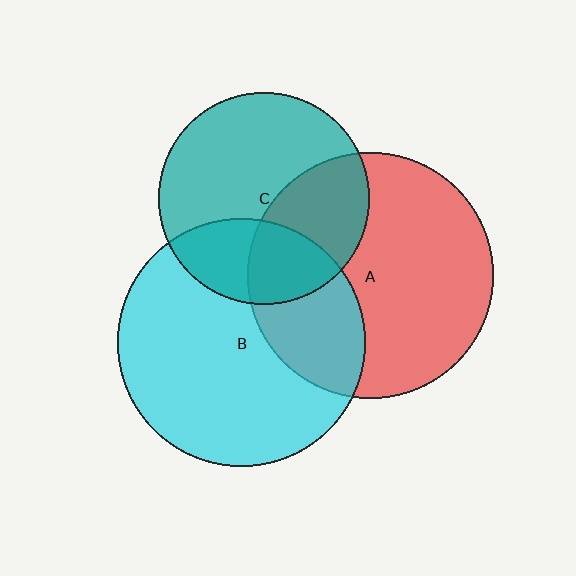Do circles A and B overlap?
Yes.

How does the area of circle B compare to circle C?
Approximately 1.4 times.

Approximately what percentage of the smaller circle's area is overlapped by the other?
Approximately 30%.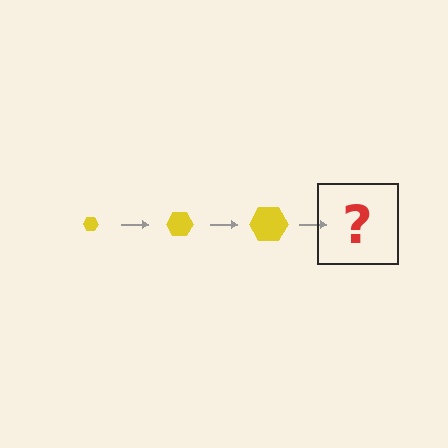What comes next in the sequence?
The next element should be a yellow hexagon, larger than the previous one.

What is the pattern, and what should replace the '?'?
The pattern is that the hexagon gets progressively larger each step. The '?' should be a yellow hexagon, larger than the previous one.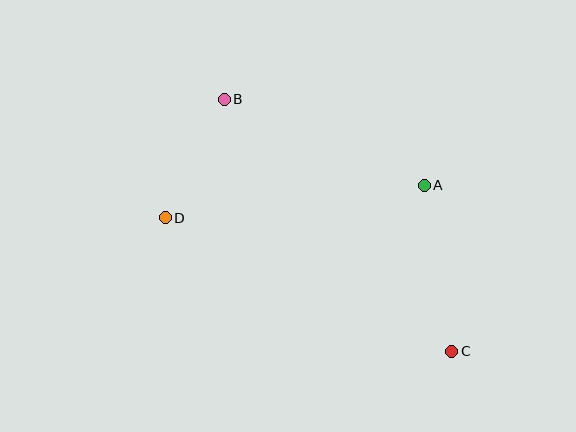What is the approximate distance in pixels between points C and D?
The distance between C and D is approximately 316 pixels.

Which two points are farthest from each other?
Points B and C are farthest from each other.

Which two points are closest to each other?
Points B and D are closest to each other.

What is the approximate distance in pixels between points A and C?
The distance between A and C is approximately 168 pixels.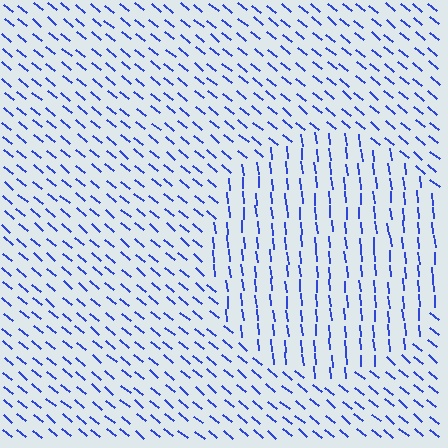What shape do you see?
I see a circle.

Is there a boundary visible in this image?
Yes, there is a texture boundary formed by a change in line orientation.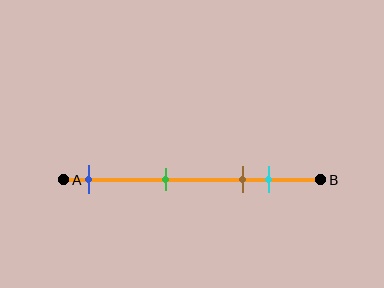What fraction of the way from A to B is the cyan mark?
The cyan mark is approximately 80% (0.8) of the way from A to B.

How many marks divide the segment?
There are 4 marks dividing the segment.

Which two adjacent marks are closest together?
The brown and cyan marks are the closest adjacent pair.